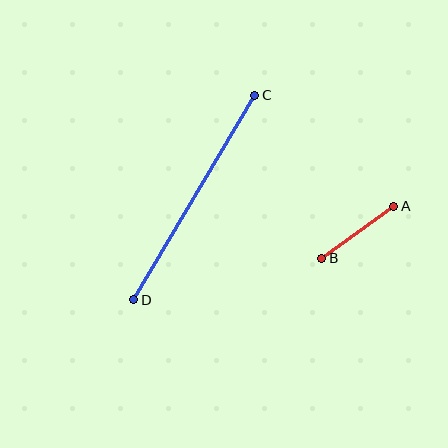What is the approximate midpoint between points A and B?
The midpoint is at approximately (358, 232) pixels.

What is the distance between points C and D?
The distance is approximately 238 pixels.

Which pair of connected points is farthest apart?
Points C and D are farthest apart.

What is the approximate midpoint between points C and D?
The midpoint is at approximately (194, 198) pixels.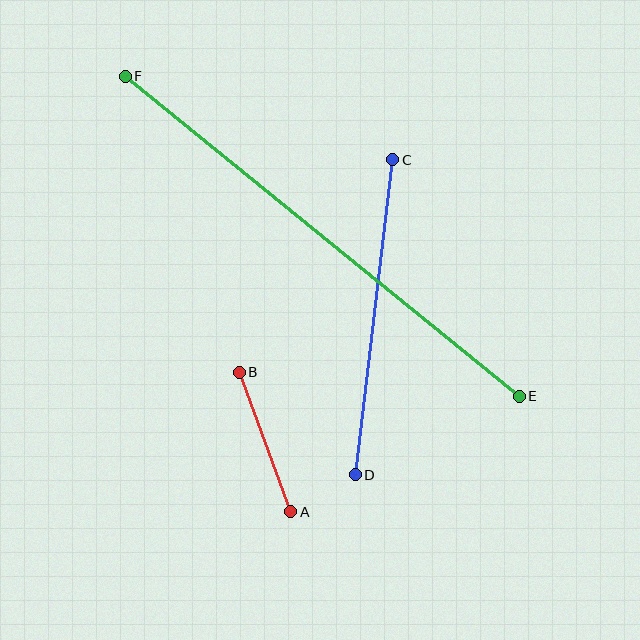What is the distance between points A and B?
The distance is approximately 148 pixels.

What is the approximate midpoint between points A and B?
The midpoint is at approximately (265, 442) pixels.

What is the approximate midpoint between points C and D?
The midpoint is at approximately (374, 317) pixels.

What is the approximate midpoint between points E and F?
The midpoint is at approximately (322, 236) pixels.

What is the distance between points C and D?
The distance is approximately 317 pixels.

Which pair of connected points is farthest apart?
Points E and F are farthest apart.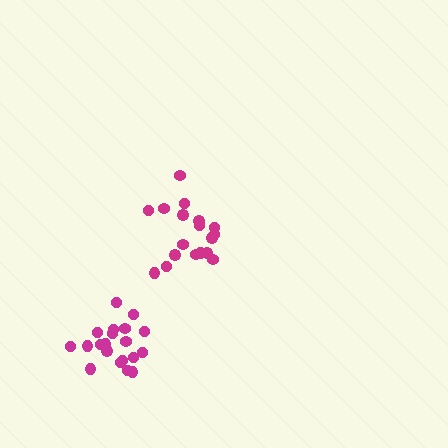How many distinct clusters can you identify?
There are 2 distinct clusters.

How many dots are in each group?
Group 1: 19 dots, Group 2: 20 dots (39 total).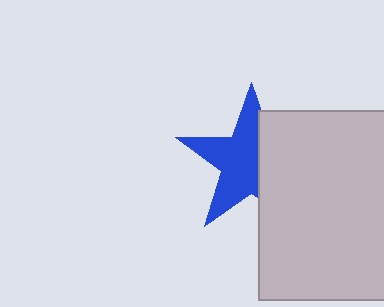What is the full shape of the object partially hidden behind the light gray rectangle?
The partially hidden object is a blue star.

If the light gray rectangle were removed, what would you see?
You would see the complete blue star.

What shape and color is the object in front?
The object in front is a light gray rectangle.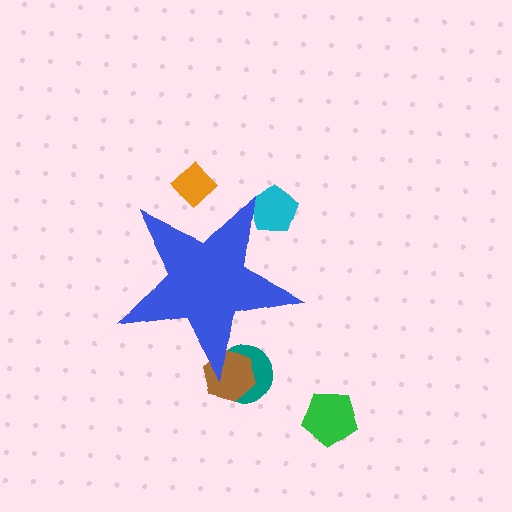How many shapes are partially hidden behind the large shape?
4 shapes are partially hidden.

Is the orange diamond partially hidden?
Yes, the orange diamond is partially hidden behind the blue star.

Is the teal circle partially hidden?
Yes, the teal circle is partially hidden behind the blue star.